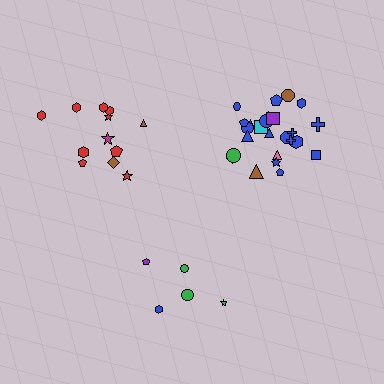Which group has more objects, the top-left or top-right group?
The top-right group.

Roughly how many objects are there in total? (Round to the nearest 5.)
Roughly 40 objects in total.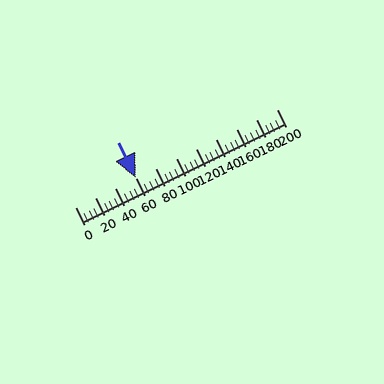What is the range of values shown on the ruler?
The ruler shows values from 0 to 200.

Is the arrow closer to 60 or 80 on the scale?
The arrow is closer to 60.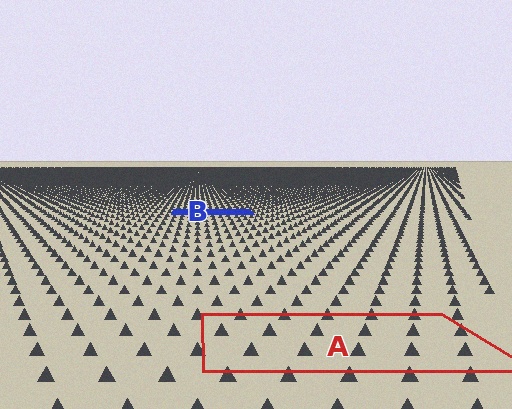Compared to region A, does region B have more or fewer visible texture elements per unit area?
Region B has more texture elements per unit area — they are packed more densely because it is farther away.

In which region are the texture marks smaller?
The texture marks are smaller in region B, because it is farther away.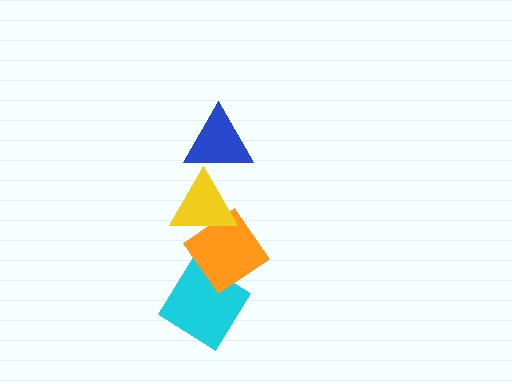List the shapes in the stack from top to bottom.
From top to bottom: the blue triangle, the yellow triangle, the orange diamond, the cyan diamond.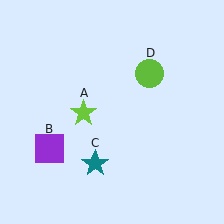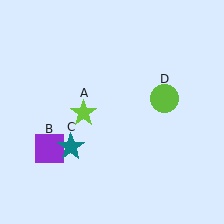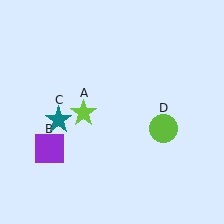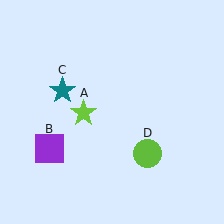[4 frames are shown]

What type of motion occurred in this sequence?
The teal star (object C), lime circle (object D) rotated clockwise around the center of the scene.